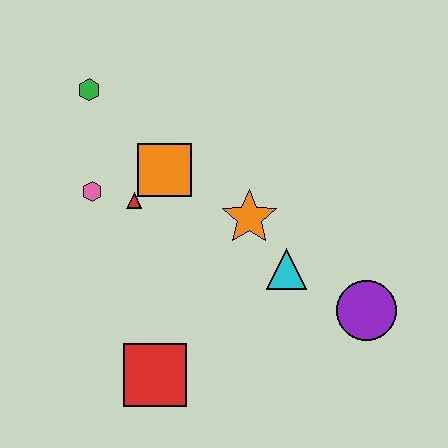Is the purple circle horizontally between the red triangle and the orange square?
No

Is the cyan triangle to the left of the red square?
No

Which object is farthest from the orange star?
The green hexagon is farthest from the orange star.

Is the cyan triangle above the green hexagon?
No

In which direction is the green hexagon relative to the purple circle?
The green hexagon is to the left of the purple circle.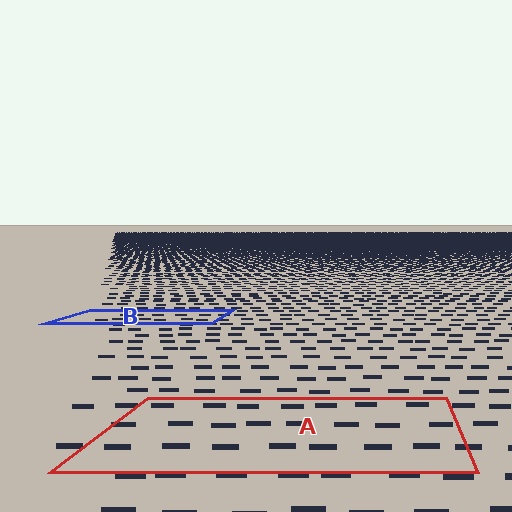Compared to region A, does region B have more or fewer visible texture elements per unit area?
Region B has more texture elements per unit area — they are packed more densely because it is farther away.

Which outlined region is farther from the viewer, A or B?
Region B is farther from the viewer — the texture elements inside it appear smaller and more densely packed.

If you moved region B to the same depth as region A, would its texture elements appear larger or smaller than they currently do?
They would appear larger. At a closer depth, the same texture elements are projected at a bigger on-screen size.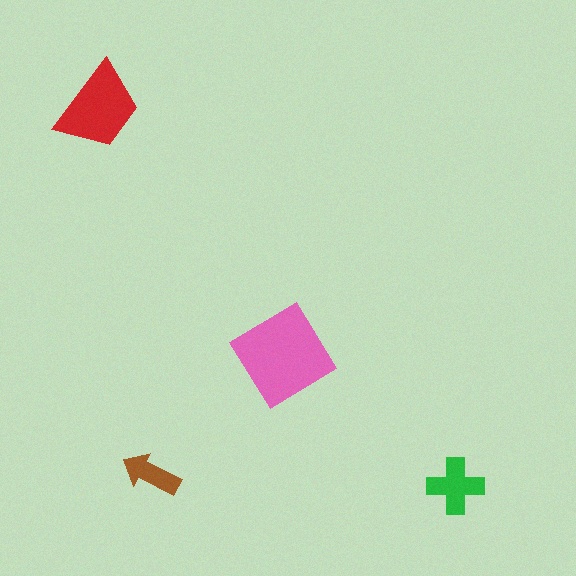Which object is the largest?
The pink diamond.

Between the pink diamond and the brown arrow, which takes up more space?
The pink diamond.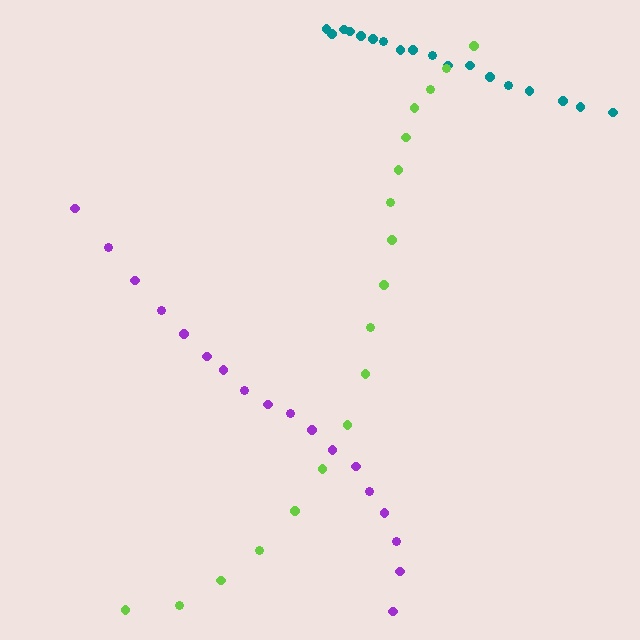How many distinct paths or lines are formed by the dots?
There are 3 distinct paths.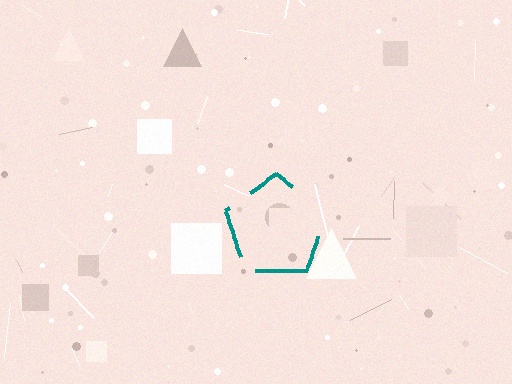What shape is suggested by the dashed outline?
The dashed outline suggests a pentagon.